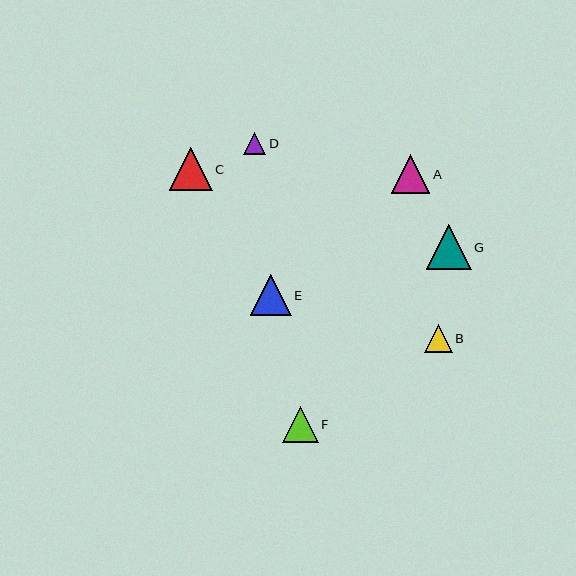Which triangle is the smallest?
Triangle D is the smallest with a size of approximately 23 pixels.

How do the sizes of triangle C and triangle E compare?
Triangle C and triangle E are approximately the same size.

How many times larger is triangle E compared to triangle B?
Triangle E is approximately 1.5 times the size of triangle B.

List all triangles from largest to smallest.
From largest to smallest: G, C, E, A, F, B, D.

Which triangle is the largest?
Triangle G is the largest with a size of approximately 45 pixels.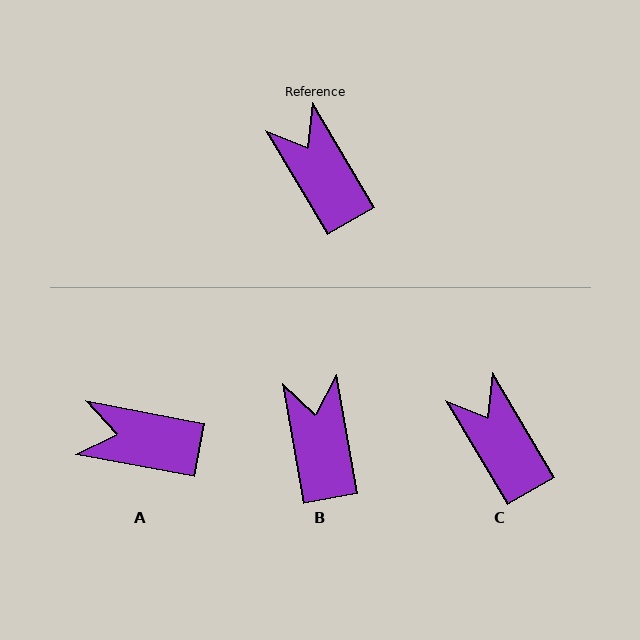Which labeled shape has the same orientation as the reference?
C.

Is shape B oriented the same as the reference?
No, it is off by about 21 degrees.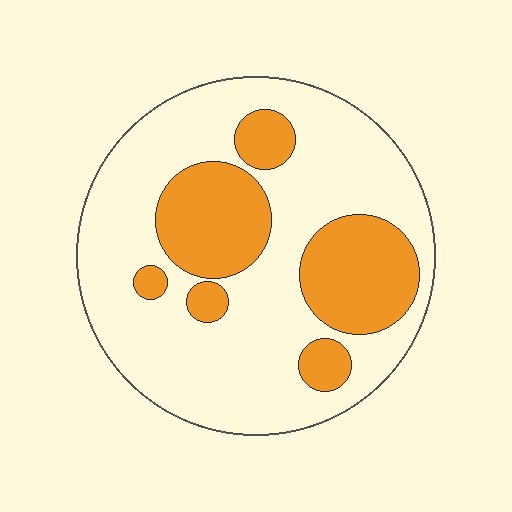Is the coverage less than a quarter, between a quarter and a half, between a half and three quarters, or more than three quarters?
Between a quarter and a half.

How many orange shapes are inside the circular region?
6.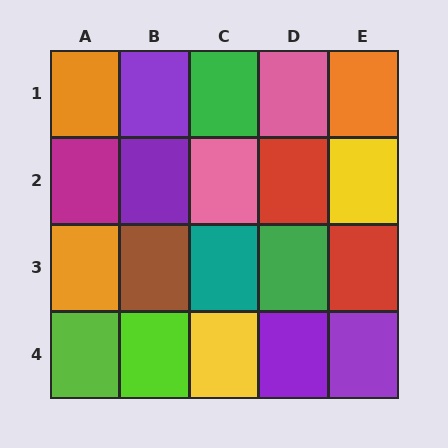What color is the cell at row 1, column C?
Green.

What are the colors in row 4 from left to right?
Lime, lime, yellow, purple, purple.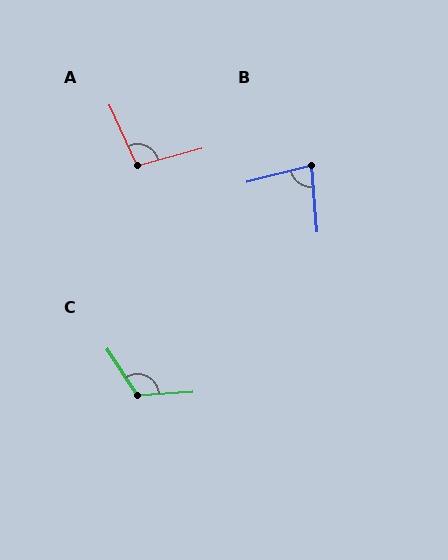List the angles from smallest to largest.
B (80°), A (99°), C (120°).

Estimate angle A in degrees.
Approximately 99 degrees.